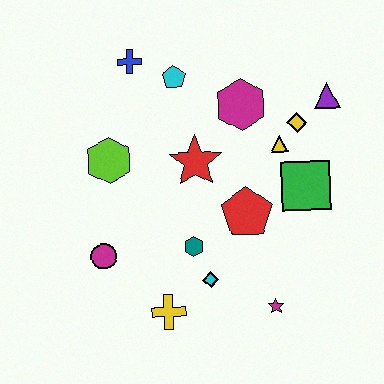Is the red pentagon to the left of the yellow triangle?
Yes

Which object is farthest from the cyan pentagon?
The magenta star is farthest from the cyan pentagon.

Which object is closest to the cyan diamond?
The teal hexagon is closest to the cyan diamond.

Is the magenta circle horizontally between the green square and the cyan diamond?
No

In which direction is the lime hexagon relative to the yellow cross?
The lime hexagon is above the yellow cross.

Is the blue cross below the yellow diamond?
No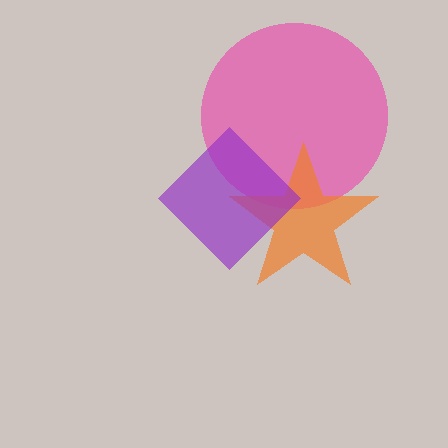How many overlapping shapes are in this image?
There are 3 overlapping shapes in the image.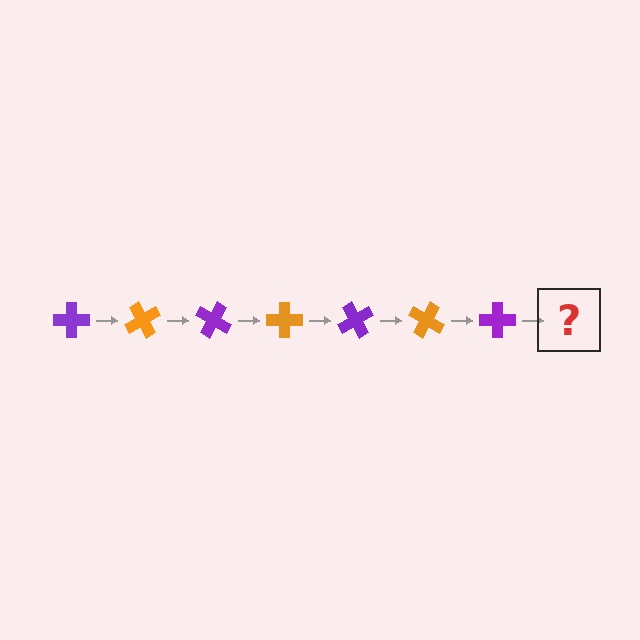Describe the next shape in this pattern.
It should be an orange cross, rotated 420 degrees from the start.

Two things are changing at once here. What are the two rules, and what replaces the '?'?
The two rules are that it rotates 60 degrees each step and the color cycles through purple and orange. The '?' should be an orange cross, rotated 420 degrees from the start.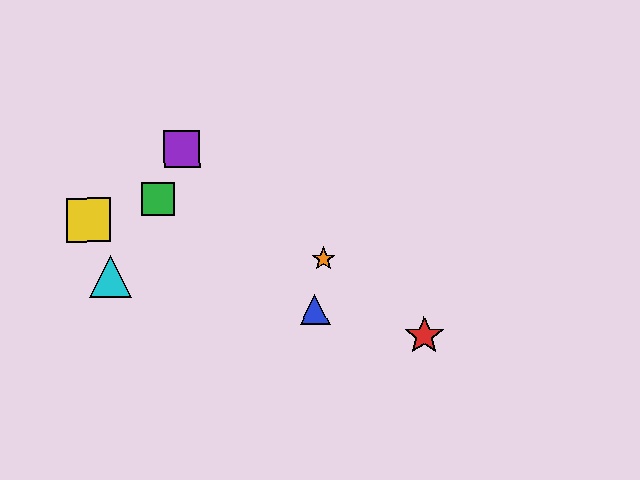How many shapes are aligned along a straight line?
3 shapes (the red star, the purple square, the orange star) are aligned along a straight line.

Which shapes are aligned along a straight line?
The red star, the purple square, the orange star are aligned along a straight line.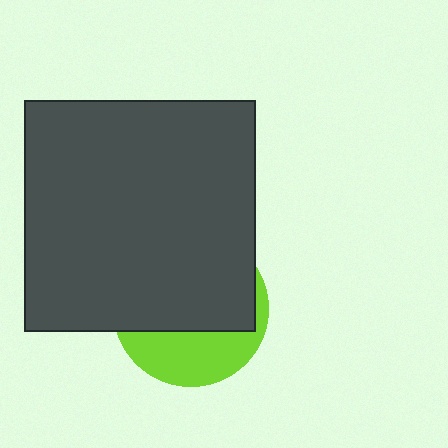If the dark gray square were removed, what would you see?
You would see the complete lime circle.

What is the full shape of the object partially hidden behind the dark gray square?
The partially hidden object is a lime circle.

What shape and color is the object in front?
The object in front is a dark gray square.